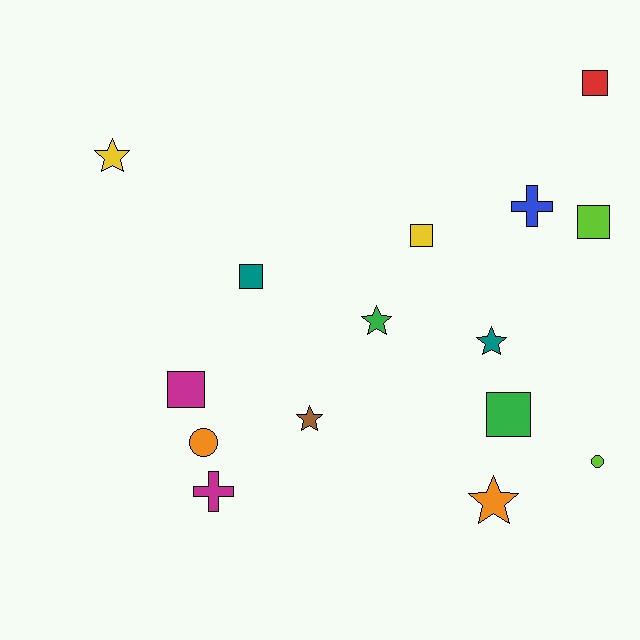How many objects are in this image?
There are 15 objects.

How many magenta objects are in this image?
There are 2 magenta objects.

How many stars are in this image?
There are 5 stars.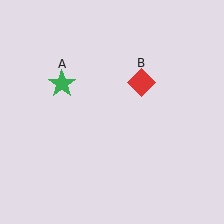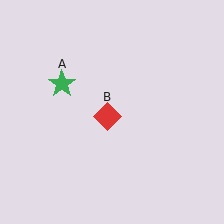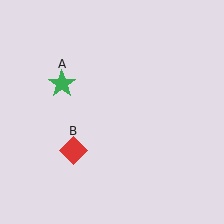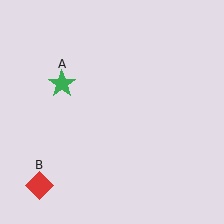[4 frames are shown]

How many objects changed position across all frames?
1 object changed position: red diamond (object B).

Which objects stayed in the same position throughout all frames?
Green star (object A) remained stationary.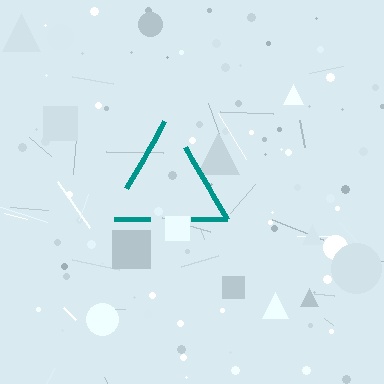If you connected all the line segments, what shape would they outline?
They would outline a triangle.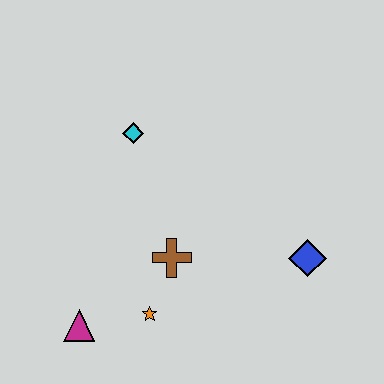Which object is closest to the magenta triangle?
The orange star is closest to the magenta triangle.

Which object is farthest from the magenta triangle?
The blue diamond is farthest from the magenta triangle.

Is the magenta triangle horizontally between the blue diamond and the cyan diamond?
No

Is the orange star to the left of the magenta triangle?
No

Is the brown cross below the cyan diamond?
Yes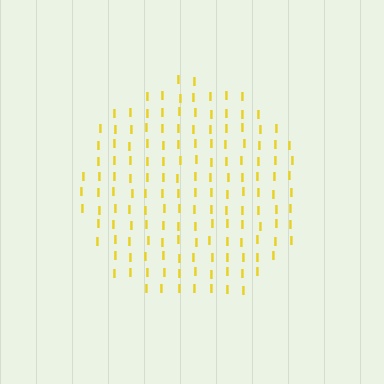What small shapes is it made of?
It is made of small letter I's.